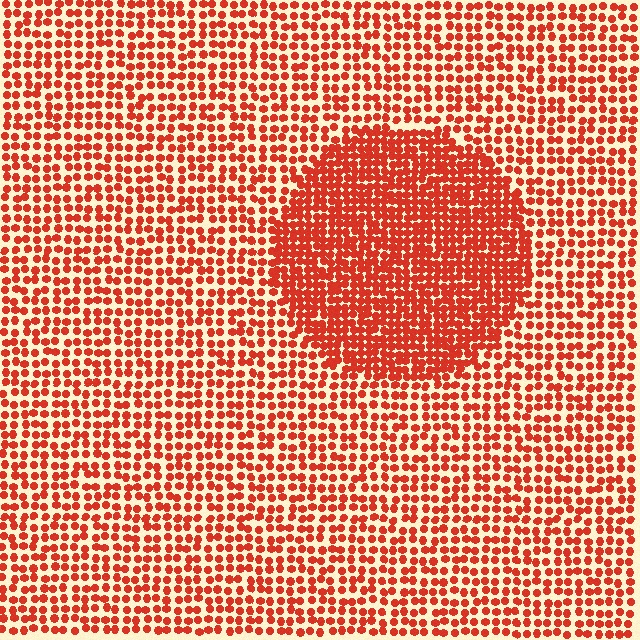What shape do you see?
I see a circle.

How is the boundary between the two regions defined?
The boundary is defined by a change in element density (approximately 1.8x ratio). All elements are the same color, size, and shape.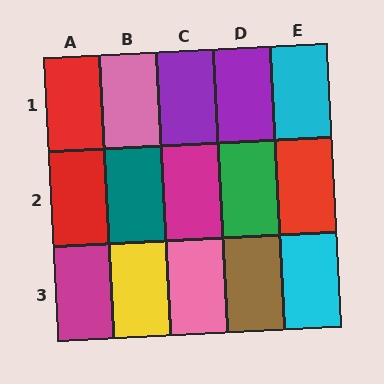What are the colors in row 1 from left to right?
Red, pink, purple, purple, cyan.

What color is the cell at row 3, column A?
Magenta.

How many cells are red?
3 cells are red.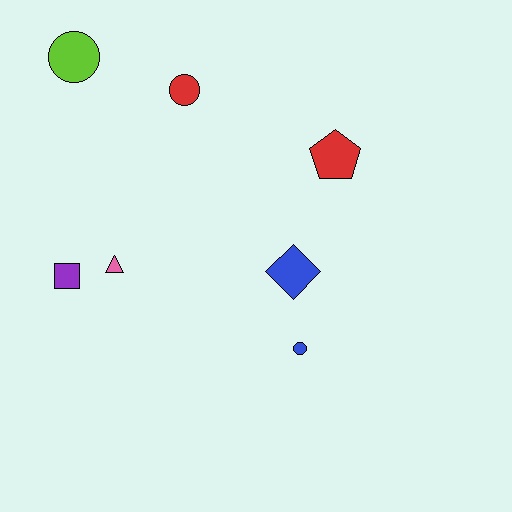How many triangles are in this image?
There is 1 triangle.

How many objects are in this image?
There are 7 objects.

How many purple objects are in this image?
There is 1 purple object.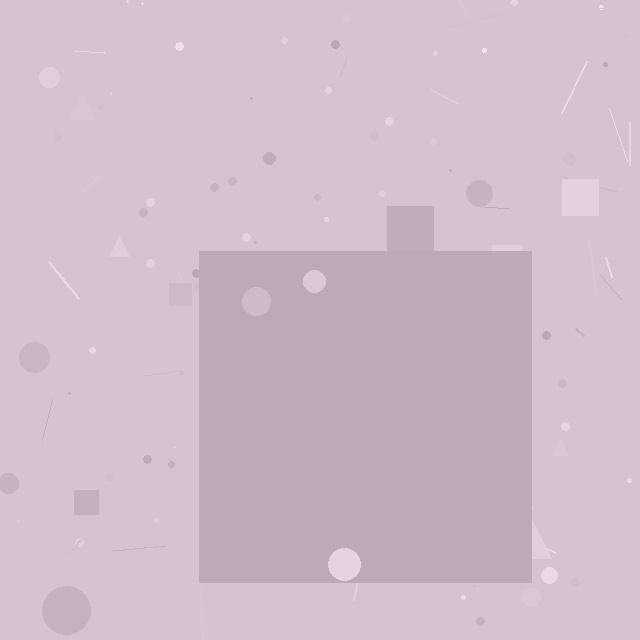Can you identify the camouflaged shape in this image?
The camouflaged shape is a square.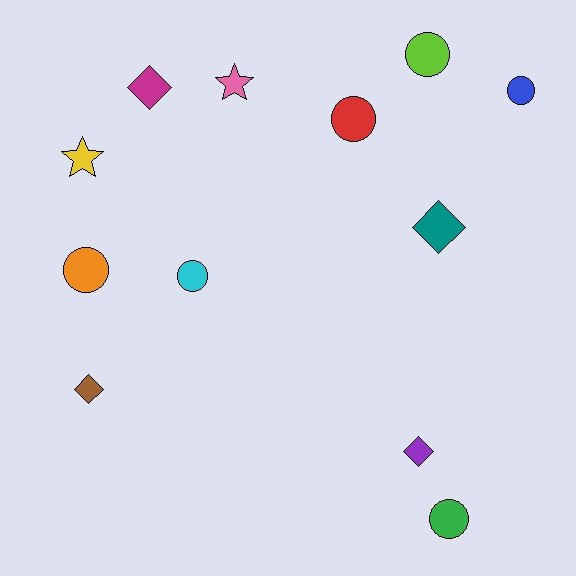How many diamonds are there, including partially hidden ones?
There are 4 diamonds.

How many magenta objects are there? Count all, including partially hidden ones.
There is 1 magenta object.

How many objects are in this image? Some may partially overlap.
There are 12 objects.